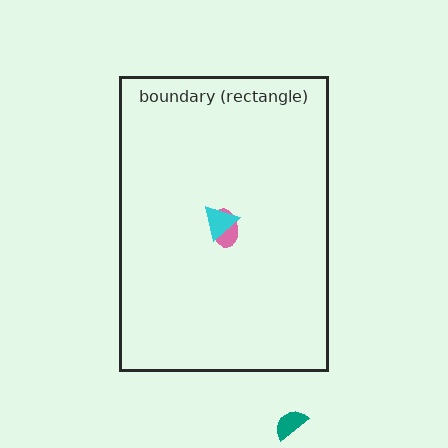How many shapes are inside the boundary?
2 inside, 1 outside.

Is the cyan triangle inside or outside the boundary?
Inside.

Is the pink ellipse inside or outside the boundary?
Inside.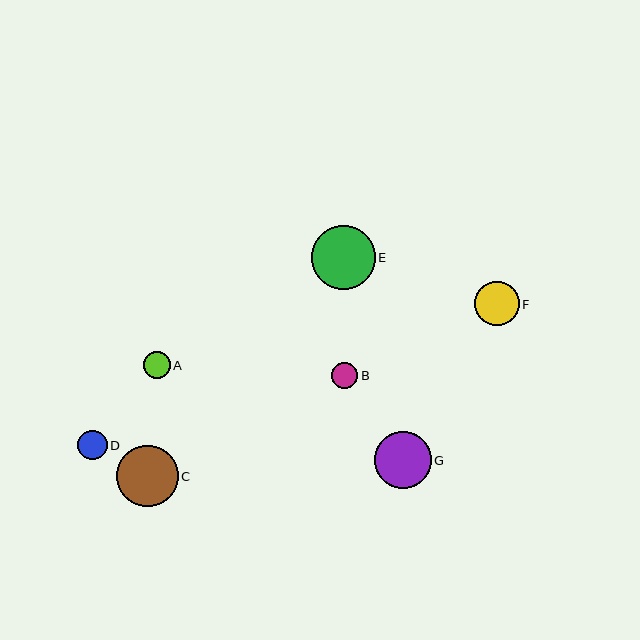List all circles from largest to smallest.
From largest to smallest: E, C, G, F, D, A, B.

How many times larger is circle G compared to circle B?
Circle G is approximately 2.2 times the size of circle B.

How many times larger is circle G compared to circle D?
Circle G is approximately 1.9 times the size of circle D.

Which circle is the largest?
Circle E is the largest with a size of approximately 63 pixels.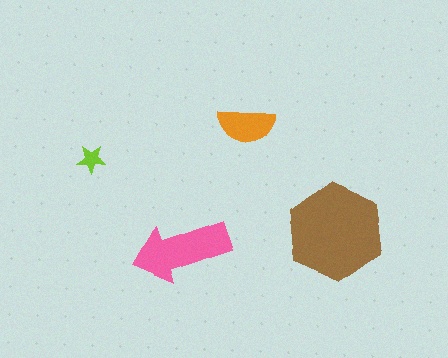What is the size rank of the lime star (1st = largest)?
4th.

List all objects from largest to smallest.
The brown hexagon, the pink arrow, the orange semicircle, the lime star.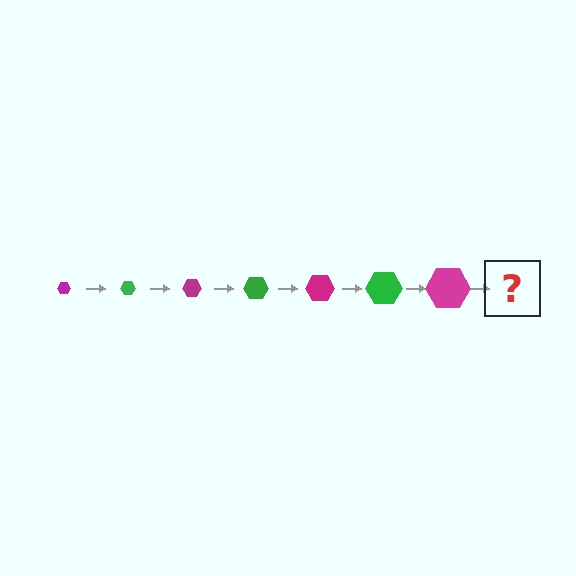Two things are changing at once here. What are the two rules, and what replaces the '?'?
The two rules are that the hexagon grows larger each step and the color cycles through magenta and green. The '?' should be a green hexagon, larger than the previous one.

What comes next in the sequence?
The next element should be a green hexagon, larger than the previous one.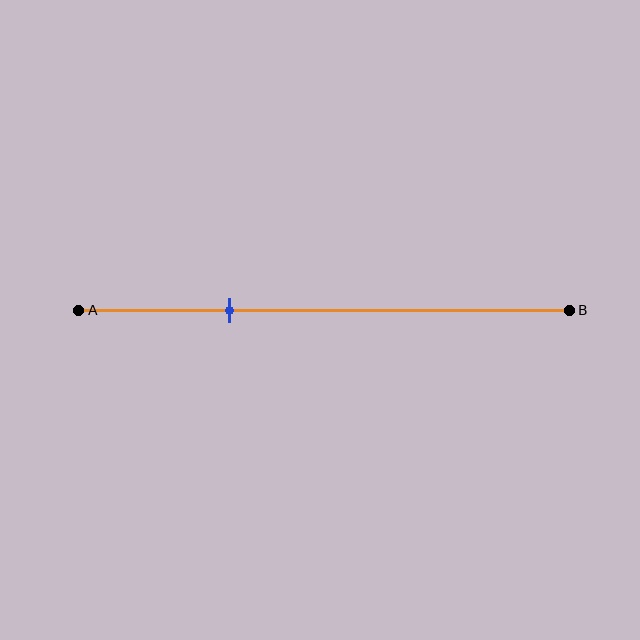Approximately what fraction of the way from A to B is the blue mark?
The blue mark is approximately 30% of the way from A to B.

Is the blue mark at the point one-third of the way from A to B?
Yes, the mark is approximately at the one-third point.